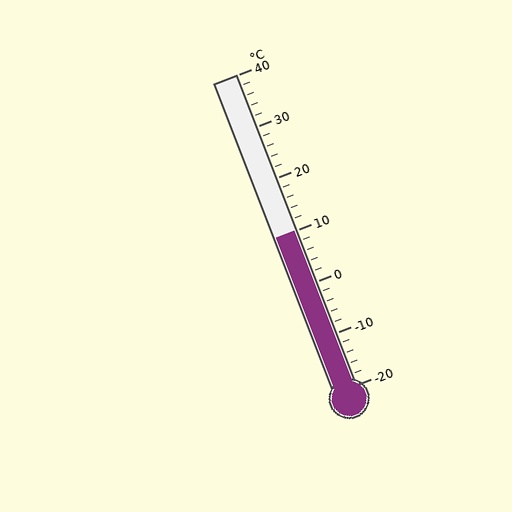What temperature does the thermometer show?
The thermometer shows approximately 10°C.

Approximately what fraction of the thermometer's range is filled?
The thermometer is filled to approximately 50% of its range.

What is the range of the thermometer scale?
The thermometer scale ranges from -20°C to 40°C.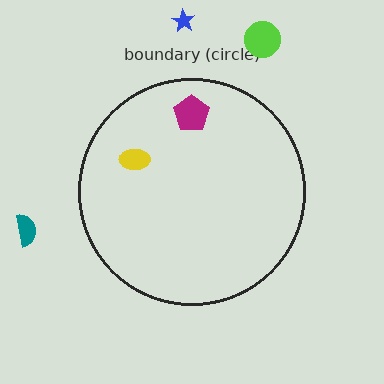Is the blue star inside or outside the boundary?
Outside.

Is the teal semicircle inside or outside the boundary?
Outside.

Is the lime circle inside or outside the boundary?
Outside.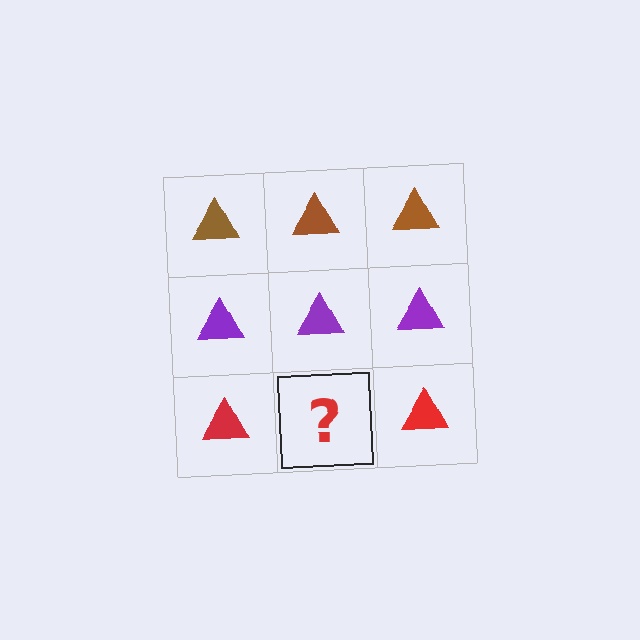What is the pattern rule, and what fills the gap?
The rule is that each row has a consistent color. The gap should be filled with a red triangle.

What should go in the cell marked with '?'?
The missing cell should contain a red triangle.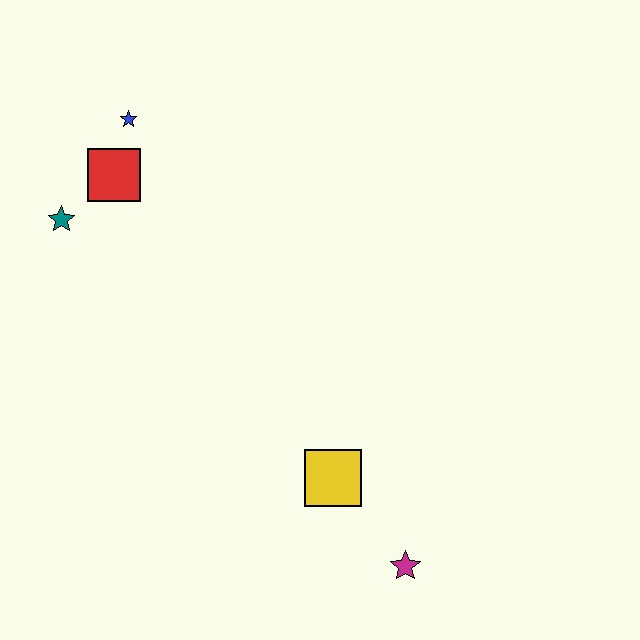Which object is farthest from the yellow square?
The blue star is farthest from the yellow square.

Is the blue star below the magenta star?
No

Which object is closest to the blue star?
The red square is closest to the blue star.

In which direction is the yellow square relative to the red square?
The yellow square is below the red square.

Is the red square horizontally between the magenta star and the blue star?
No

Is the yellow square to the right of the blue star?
Yes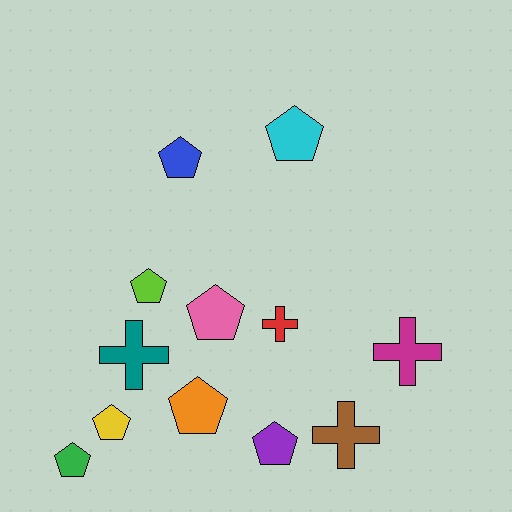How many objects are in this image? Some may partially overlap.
There are 12 objects.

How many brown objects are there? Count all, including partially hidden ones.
There is 1 brown object.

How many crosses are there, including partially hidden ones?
There are 4 crosses.